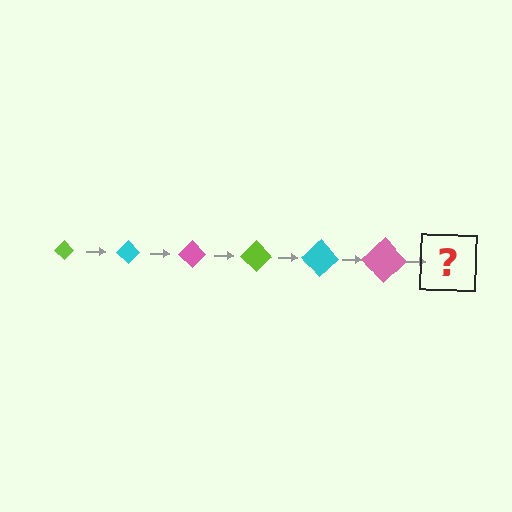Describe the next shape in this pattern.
It should be a lime diamond, larger than the previous one.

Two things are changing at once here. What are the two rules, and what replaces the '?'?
The two rules are that the diamond grows larger each step and the color cycles through lime, cyan, and pink. The '?' should be a lime diamond, larger than the previous one.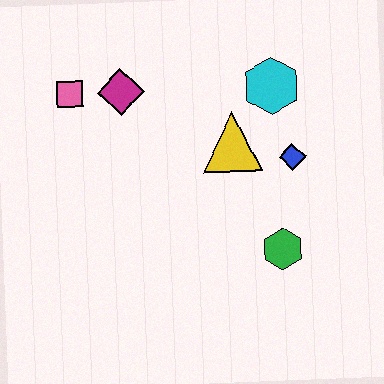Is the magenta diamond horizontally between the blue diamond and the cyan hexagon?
No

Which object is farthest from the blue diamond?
The pink square is farthest from the blue diamond.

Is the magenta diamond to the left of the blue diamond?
Yes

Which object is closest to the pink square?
The magenta diamond is closest to the pink square.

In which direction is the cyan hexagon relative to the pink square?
The cyan hexagon is to the right of the pink square.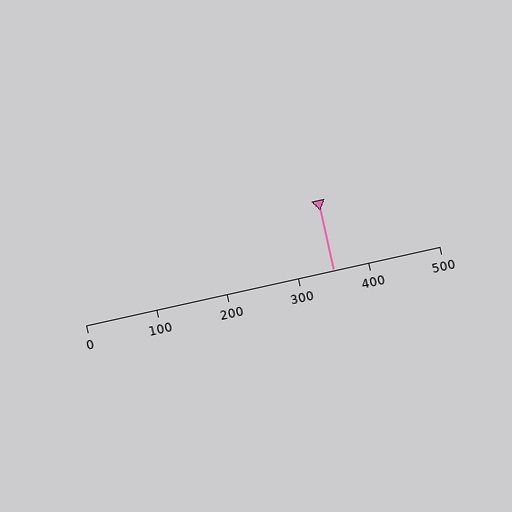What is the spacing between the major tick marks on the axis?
The major ticks are spaced 100 apart.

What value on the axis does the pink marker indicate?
The marker indicates approximately 350.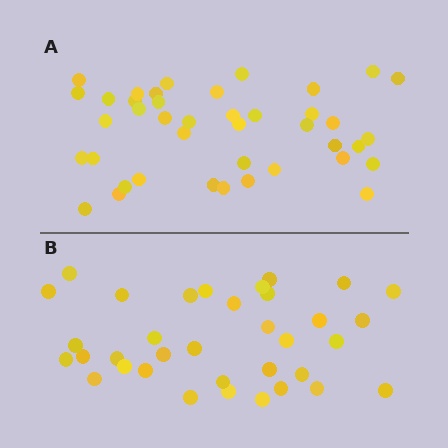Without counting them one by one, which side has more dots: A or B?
Region A (the top region) has more dots.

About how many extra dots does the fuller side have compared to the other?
Region A has about 6 more dots than region B.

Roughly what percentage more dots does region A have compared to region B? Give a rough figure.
About 15% more.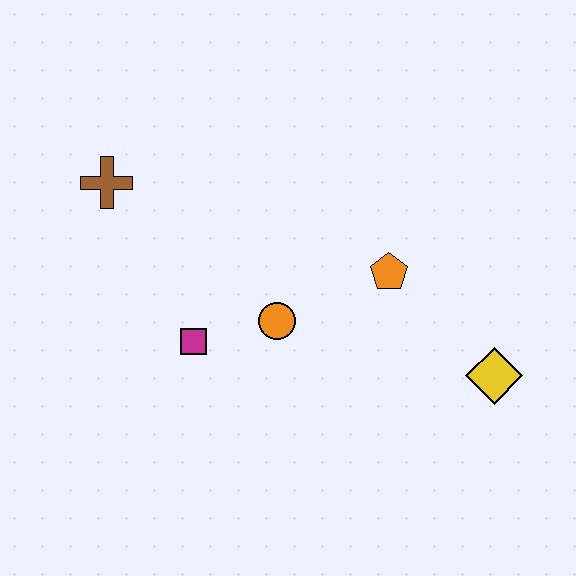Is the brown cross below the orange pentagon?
No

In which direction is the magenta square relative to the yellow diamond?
The magenta square is to the left of the yellow diamond.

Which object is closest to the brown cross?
The magenta square is closest to the brown cross.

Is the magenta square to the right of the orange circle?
No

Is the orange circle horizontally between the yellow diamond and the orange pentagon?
No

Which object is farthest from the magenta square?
The yellow diamond is farthest from the magenta square.